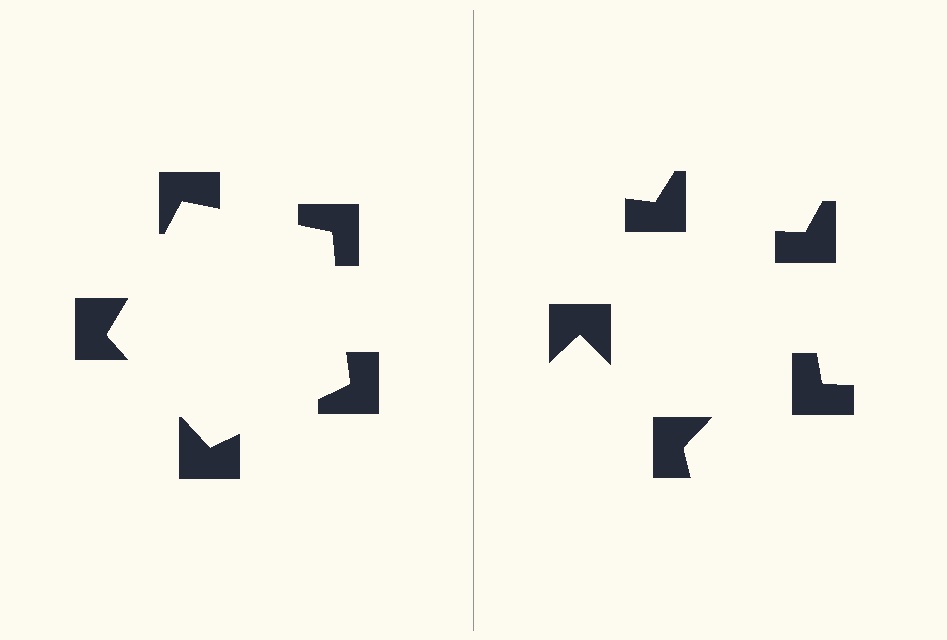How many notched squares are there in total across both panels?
10 — 5 on each side.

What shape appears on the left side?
An illusory pentagon.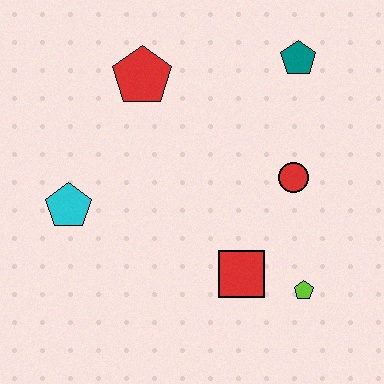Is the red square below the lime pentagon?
No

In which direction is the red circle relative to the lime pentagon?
The red circle is above the lime pentagon.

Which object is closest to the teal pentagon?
The red circle is closest to the teal pentagon.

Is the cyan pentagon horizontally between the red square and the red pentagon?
No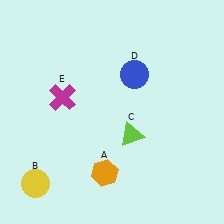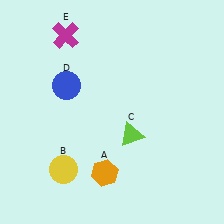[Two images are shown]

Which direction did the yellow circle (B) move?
The yellow circle (B) moved right.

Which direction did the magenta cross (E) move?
The magenta cross (E) moved up.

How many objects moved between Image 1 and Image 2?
3 objects moved between the two images.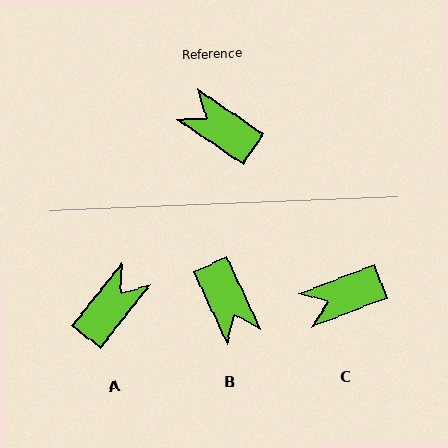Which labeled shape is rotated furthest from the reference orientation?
B, about 149 degrees away.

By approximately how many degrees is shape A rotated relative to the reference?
Approximately 95 degrees clockwise.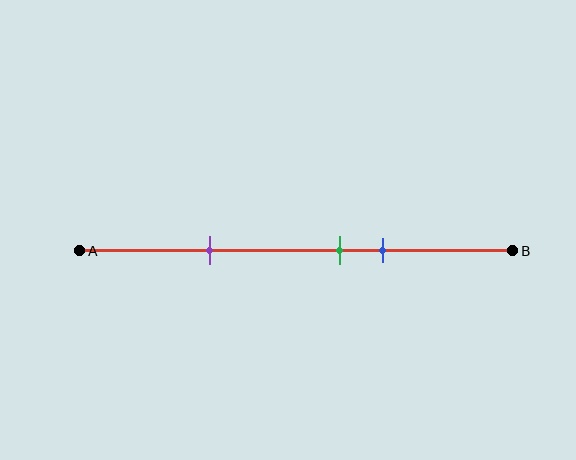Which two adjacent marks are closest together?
The green and blue marks are the closest adjacent pair.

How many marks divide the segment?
There are 3 marks dividing the segment.